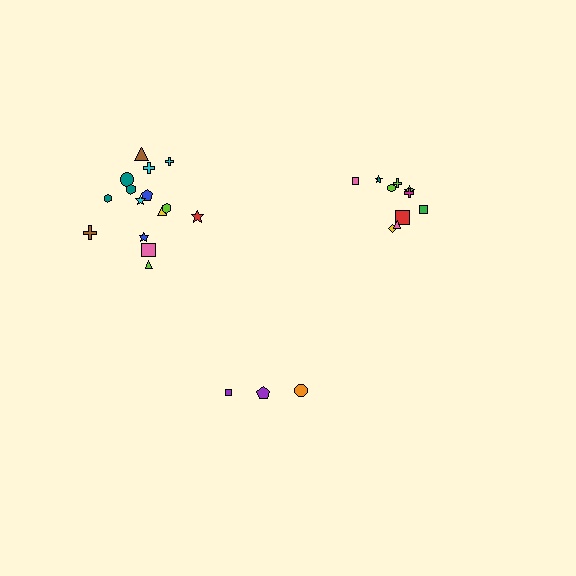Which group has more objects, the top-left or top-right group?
The top-left group.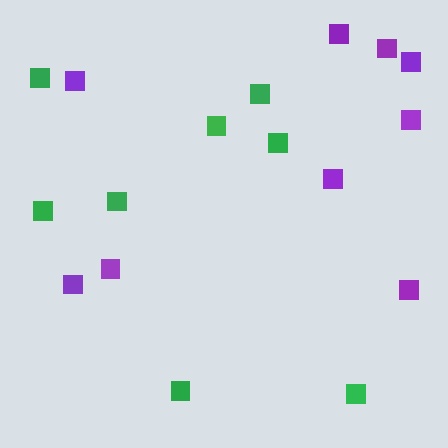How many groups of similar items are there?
There are 2 groups: one group of purple squares (9) and one group of green squares (8).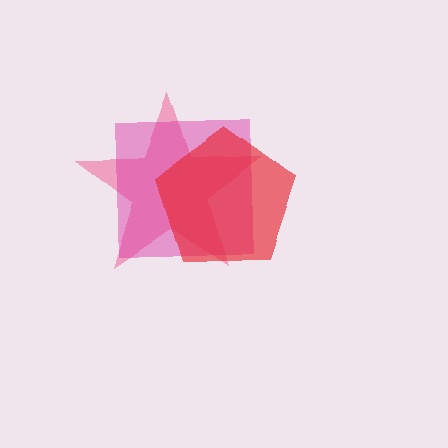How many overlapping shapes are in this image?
There are 3 overlapping shapes in the image.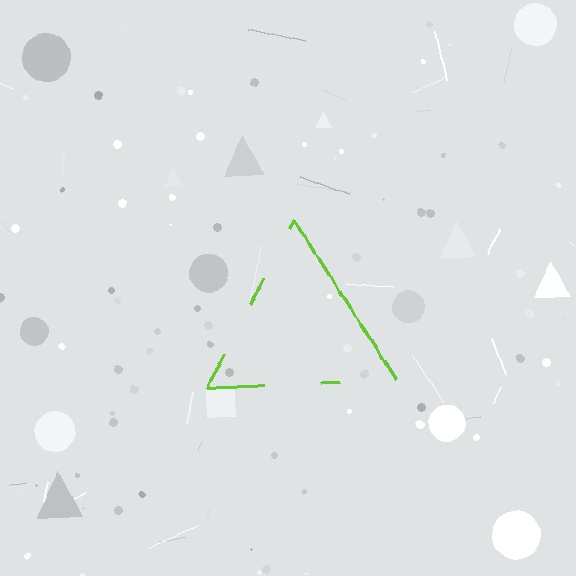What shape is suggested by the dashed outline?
The dashed outline suggests a triangle.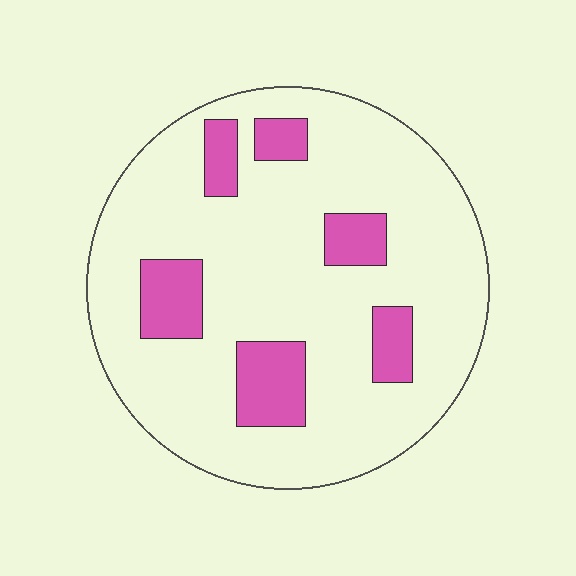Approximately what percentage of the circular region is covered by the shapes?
Approximately 20%.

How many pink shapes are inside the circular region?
6.